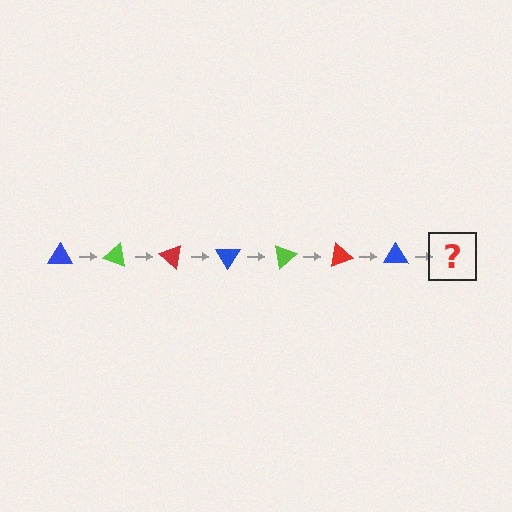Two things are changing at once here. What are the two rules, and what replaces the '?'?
The two rules are that it rotates 20 degrees each step and the color cycles through blue, lime, and red. The '?' should be a lime triangle, rotated 140 degrees from the start.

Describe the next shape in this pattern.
It should be a lime triangle, rotated 140 degrees from the start.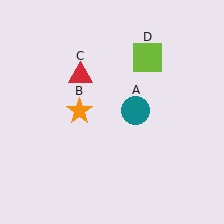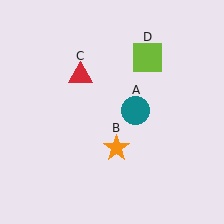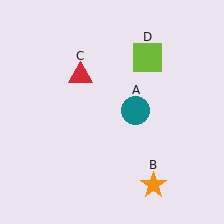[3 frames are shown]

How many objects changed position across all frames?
1 object changed position: orange star (object B).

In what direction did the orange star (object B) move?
The orange star (object B) moved down and to the right.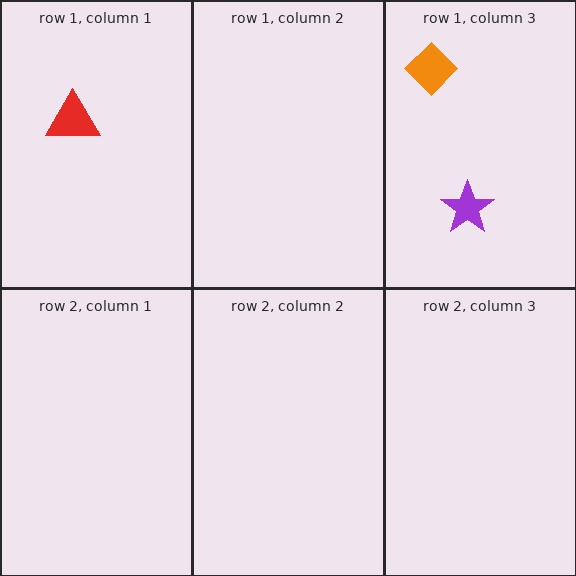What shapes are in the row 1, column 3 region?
The purple star, the orange diamond.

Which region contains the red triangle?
The row 1, column 1 region.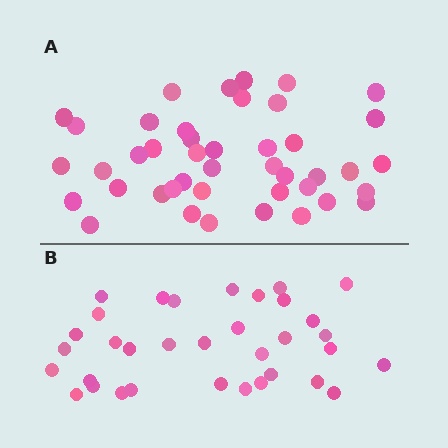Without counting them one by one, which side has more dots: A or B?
Region A (the top region) has more dots.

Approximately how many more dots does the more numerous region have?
Region A has roughly 8 or so more dots than region B.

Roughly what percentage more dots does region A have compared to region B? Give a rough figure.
About 25% more.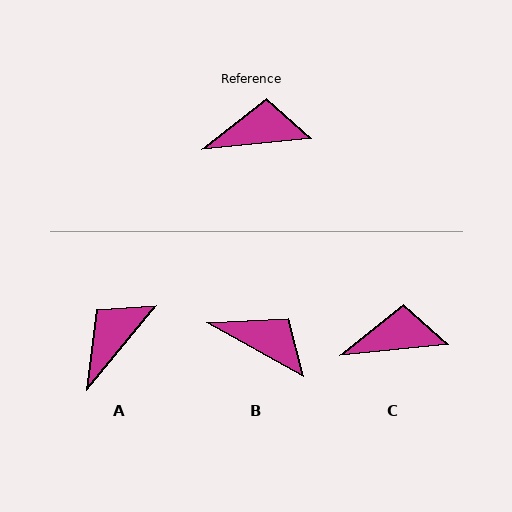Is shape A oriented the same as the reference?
No, it is off by about 44 degrees.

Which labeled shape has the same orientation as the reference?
C.